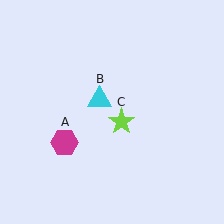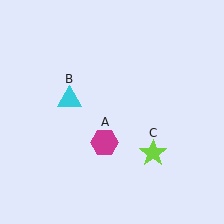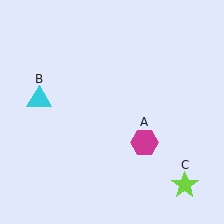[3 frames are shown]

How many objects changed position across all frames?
3 objects changed position: magenta hexagon (object A), cyan triangle (object B), lime star (object C).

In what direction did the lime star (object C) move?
The lime star (object C) moved down and to the right.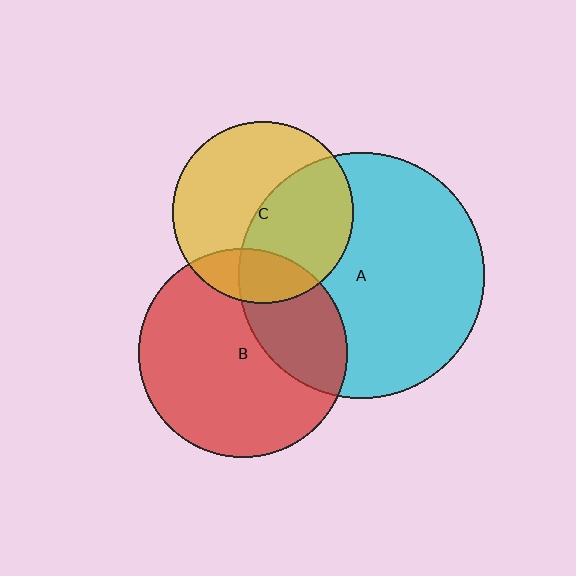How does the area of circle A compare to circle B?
Approximately 1.4 times.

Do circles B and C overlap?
Yes.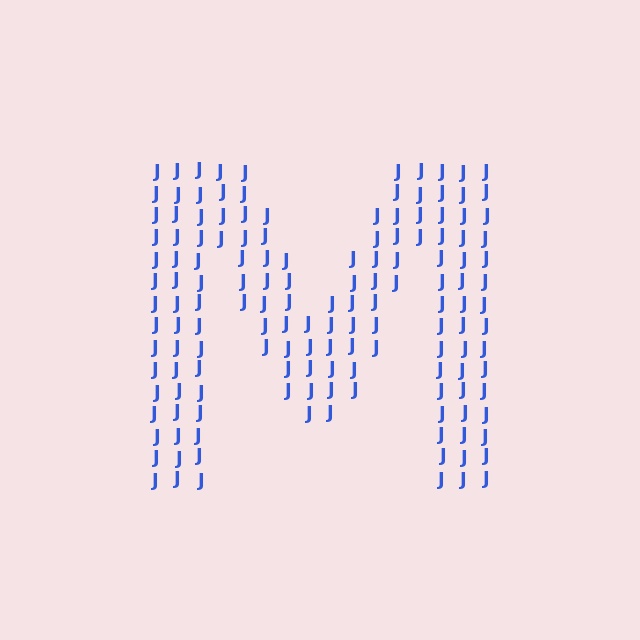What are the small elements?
The small elements are letter J's.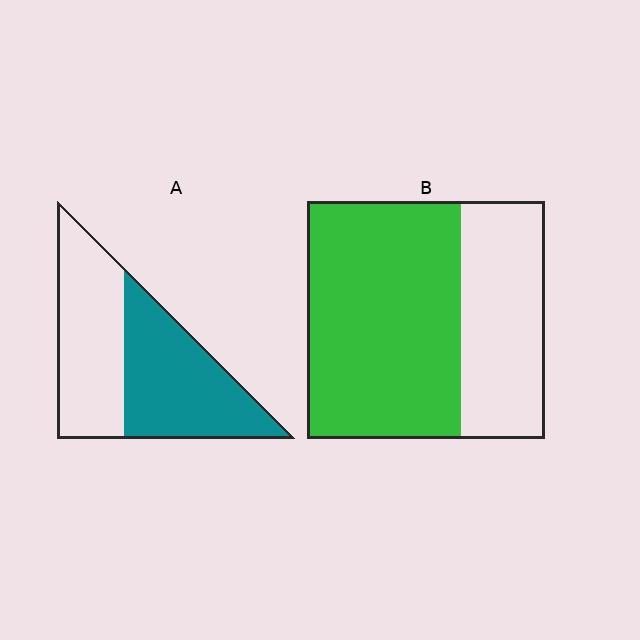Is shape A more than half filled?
Roughly half.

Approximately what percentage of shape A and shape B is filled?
A is approximately 50% and B is approximately 65%.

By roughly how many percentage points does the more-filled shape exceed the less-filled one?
By roughly 15 percentage points (B over A).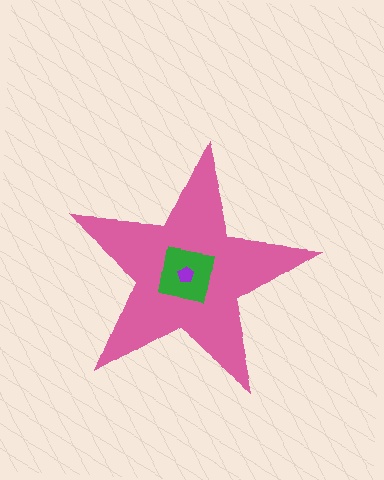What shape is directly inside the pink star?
The green square.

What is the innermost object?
The purple pentagon.